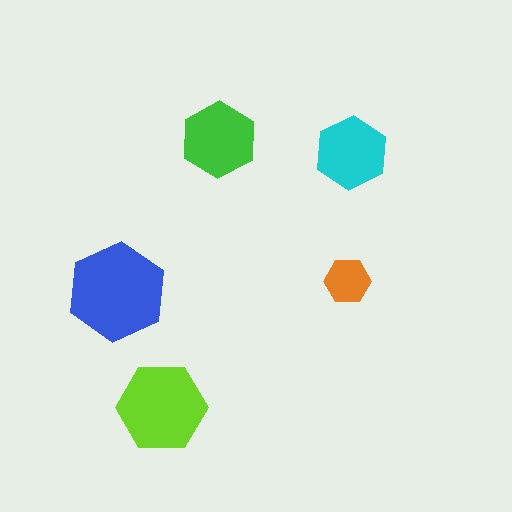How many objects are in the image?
There are 5 objects in the image.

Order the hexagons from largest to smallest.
the blue one, the lime one, the green one, the cyan one, the orange one.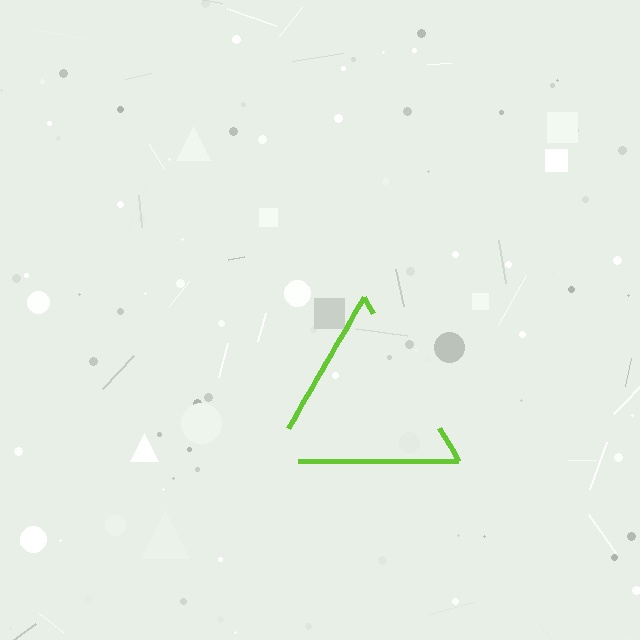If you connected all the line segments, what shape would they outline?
They would outline a triangle.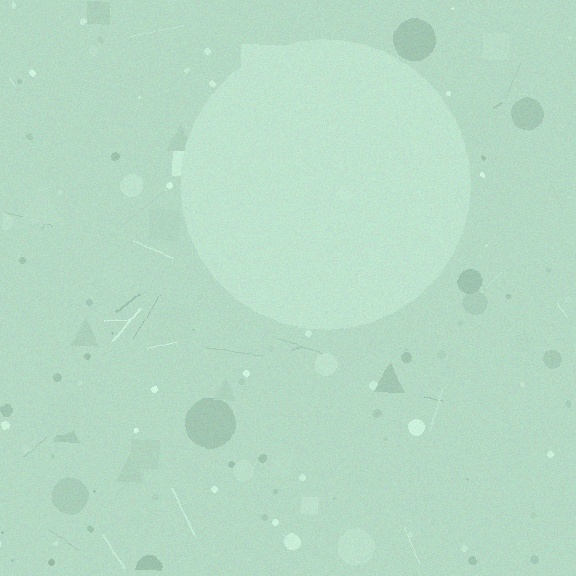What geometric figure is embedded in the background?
A circle is embedded in the background.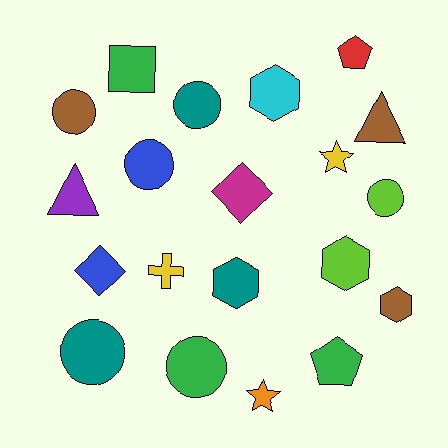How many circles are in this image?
There are 6 circles.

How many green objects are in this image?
There are 3 green objects.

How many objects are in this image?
There are 20 objects.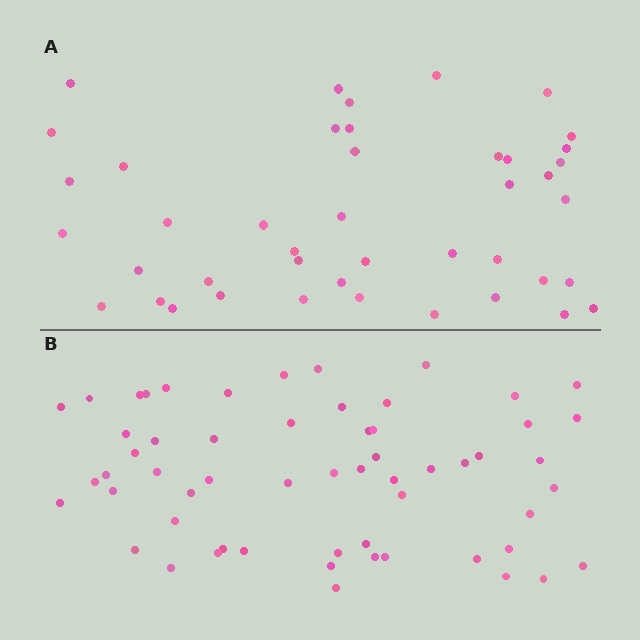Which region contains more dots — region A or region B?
Region B (the bottom region) has more dots.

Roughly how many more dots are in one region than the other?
Region B has approximately 15 more dots than region A.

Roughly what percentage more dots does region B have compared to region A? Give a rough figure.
About 35% more.